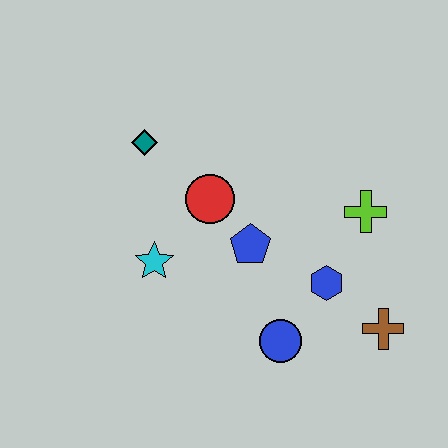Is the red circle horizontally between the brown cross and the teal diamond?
Yes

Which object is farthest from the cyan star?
The brown cross is farthest from the cyan star.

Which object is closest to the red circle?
The blue pentagon is closest to the red circle.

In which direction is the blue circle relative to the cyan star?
The blue circle is to the right of the cyan star.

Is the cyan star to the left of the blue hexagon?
Yes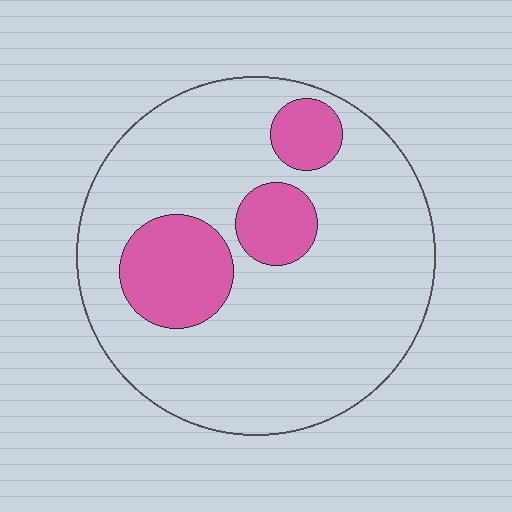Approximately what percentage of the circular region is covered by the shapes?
Approximately 20%.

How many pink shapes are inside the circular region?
3.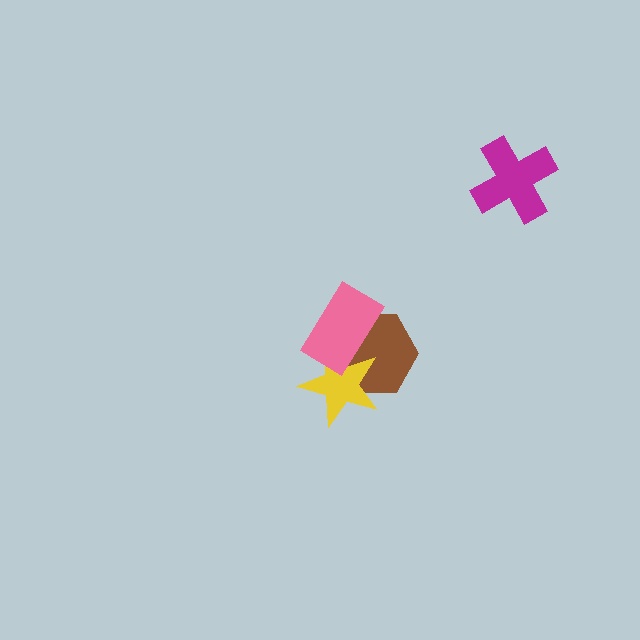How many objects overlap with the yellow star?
2 objects overlap with the yellow star.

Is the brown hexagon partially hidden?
Yes, it is partially covered by another shape.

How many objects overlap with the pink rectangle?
2 objects overlap with the pink rectangle.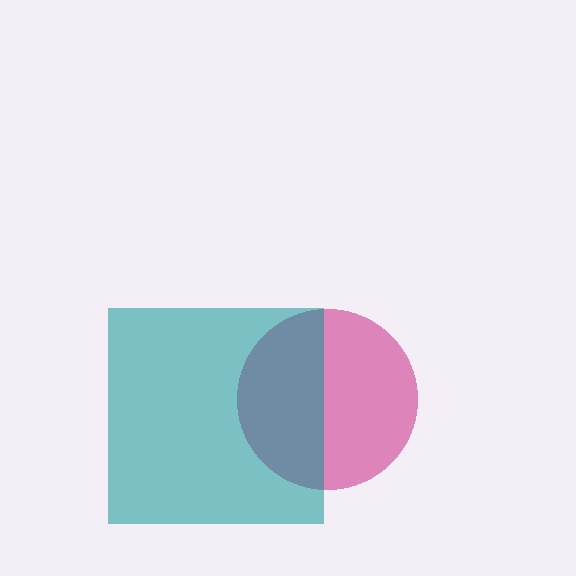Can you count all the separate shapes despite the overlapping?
Yes, there are 2 separate shapes.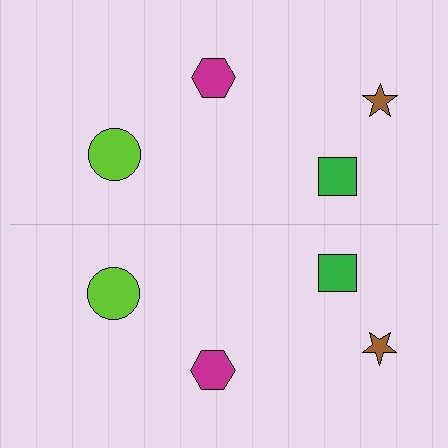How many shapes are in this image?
There are 8 shapes in this image.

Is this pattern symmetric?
Yes, this pattern has bilateral (reflection) symmetry.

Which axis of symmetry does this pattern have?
The pattern has a horizontal axis of symmetry running through the center of the image.